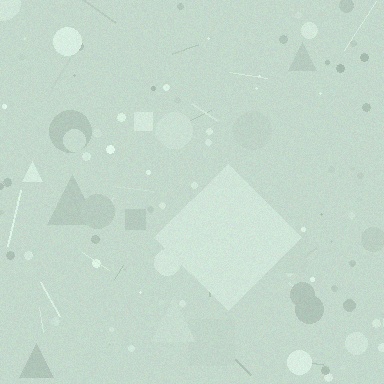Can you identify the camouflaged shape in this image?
The camouflaged shape is a diamond.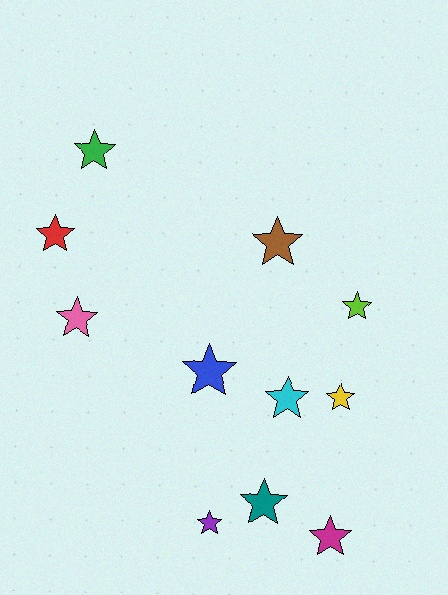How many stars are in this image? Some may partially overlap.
There are 11 stars.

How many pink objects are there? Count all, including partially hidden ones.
There is 1 pink object.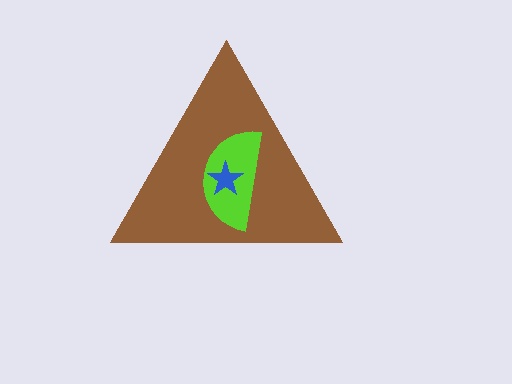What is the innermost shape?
The blue star.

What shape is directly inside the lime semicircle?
The blue star.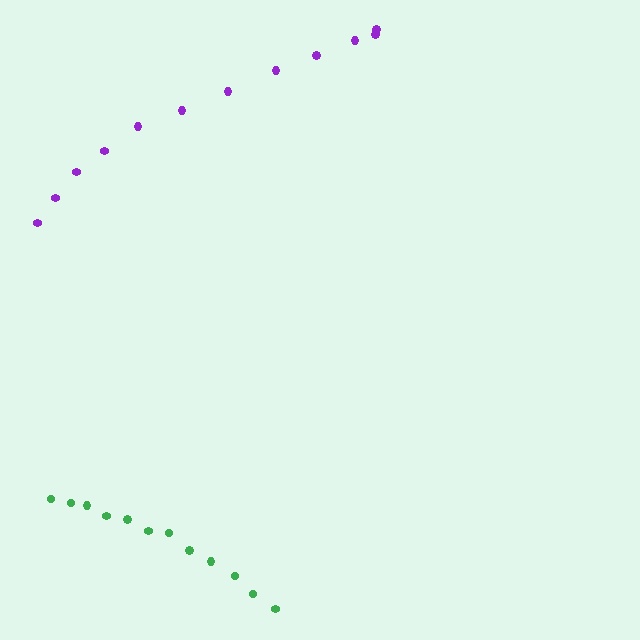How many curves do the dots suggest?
There are 2 distinct paths.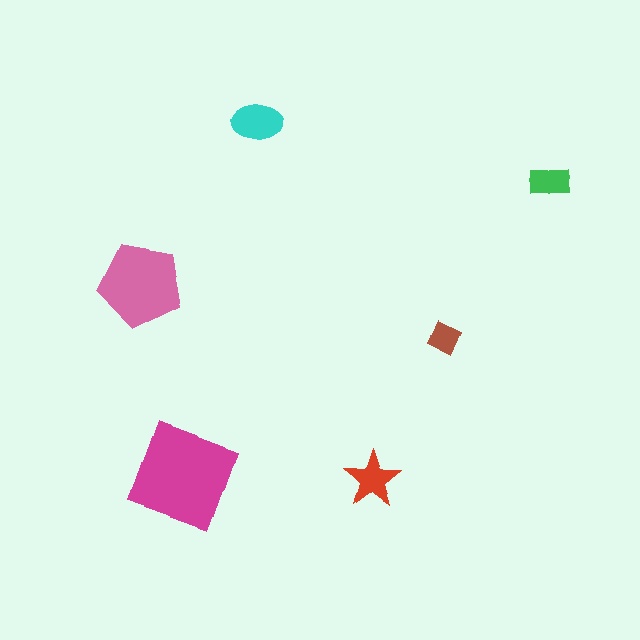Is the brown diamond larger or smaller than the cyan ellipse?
Smaller.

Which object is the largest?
The magenta square.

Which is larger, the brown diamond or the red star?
The red star.